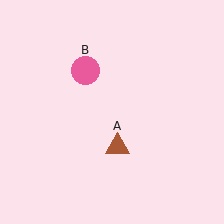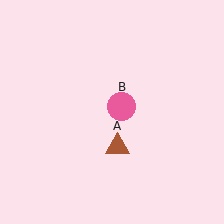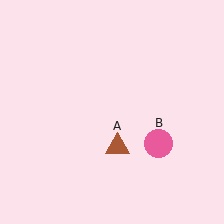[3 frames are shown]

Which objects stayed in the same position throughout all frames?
Brown triangle (object A) remained stationary.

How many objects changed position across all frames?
1 object changed position: pink circle (object B).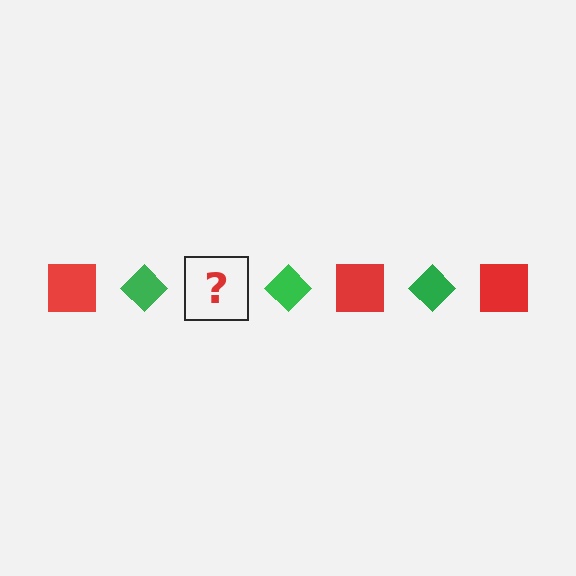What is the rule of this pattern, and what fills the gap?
The rule is that the pattern alternates between red square and green diamond. The gap should be filled with a red square.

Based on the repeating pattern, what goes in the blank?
The blank should be a red square.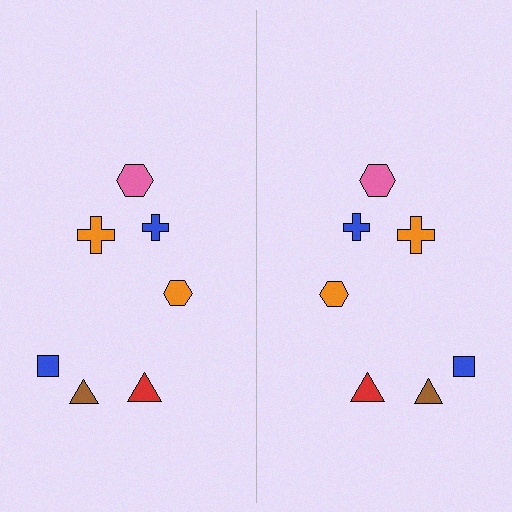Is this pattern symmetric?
Yes, this pattern has bilateral (reflection) symmetry.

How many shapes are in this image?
There are 14 shapes in this image.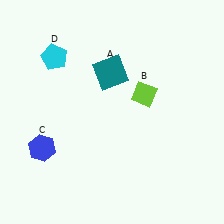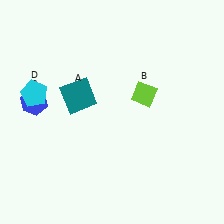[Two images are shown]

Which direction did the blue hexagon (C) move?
The blue hexagon (C) moved up.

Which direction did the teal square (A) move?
The teal square (A) moved left.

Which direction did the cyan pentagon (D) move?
The cyan pentagon (D) moved down.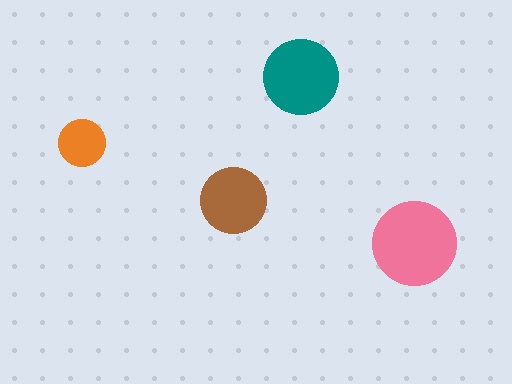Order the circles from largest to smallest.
the pink one, the teal one, the brown one, the orange one.